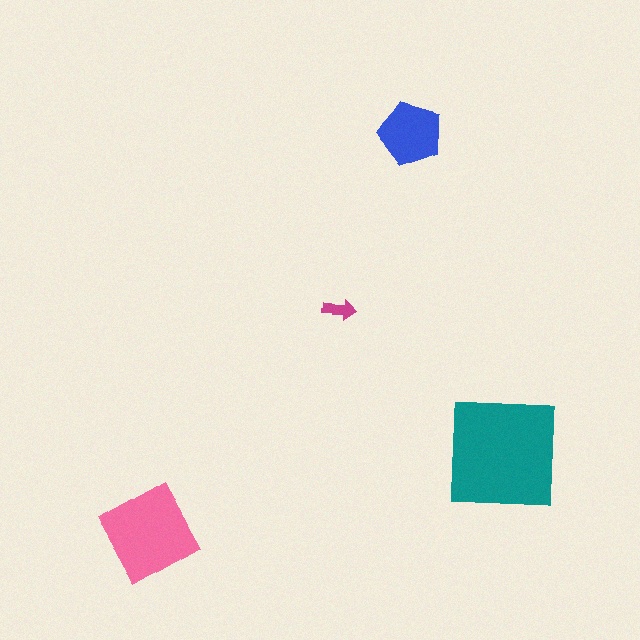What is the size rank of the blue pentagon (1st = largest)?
3rd.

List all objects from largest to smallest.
The teal square, the pink diamond, the blue pentagon, the magenta arrow.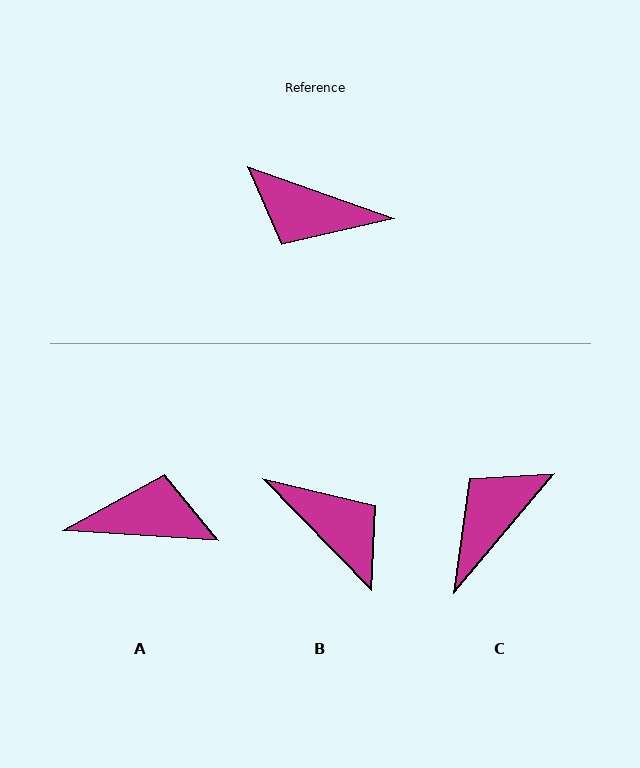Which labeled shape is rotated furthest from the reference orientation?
A, about 164 degrees away.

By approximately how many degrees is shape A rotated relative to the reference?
Approximately 164 degrees clockwise.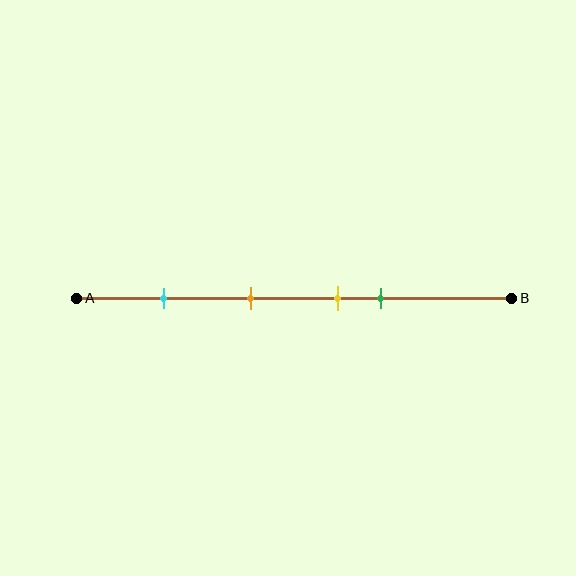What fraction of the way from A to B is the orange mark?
The orange mark is approximately 40% (0.4) of the way from A to B.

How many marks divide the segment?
There are 4 marks dividing the segment.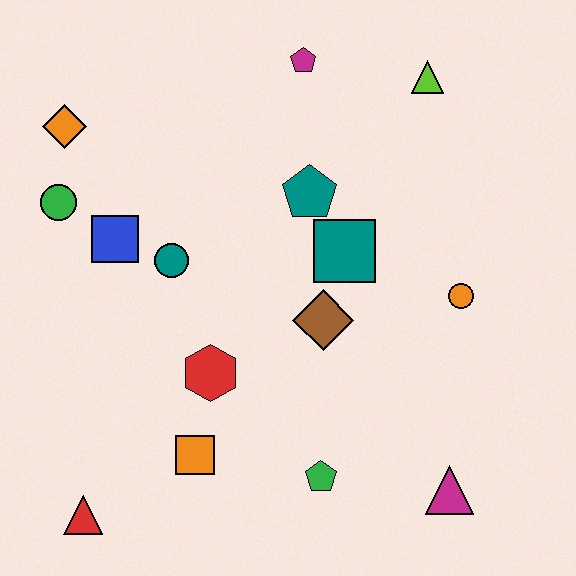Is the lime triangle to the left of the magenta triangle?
Yes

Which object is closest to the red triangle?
The orange square is closest to the red triangle.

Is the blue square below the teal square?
No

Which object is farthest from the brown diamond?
The orange diamond is farthest from the brown diamond.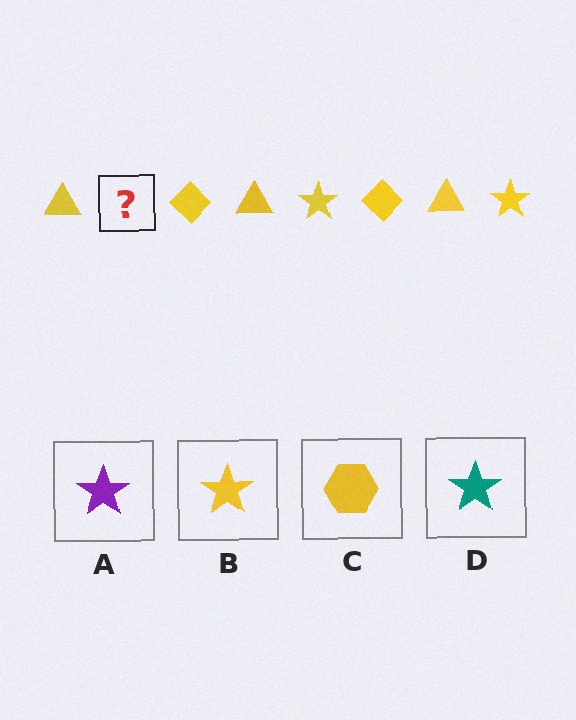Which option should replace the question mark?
Option B.